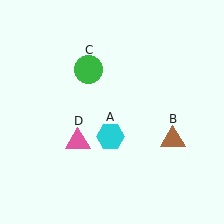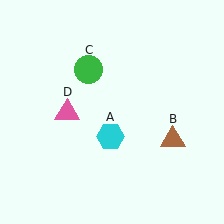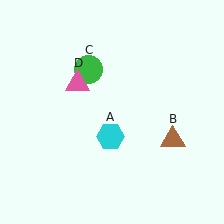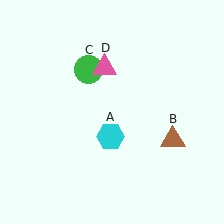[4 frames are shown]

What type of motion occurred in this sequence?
The pink triangle (object D) rotated clockwise around the center of the scene.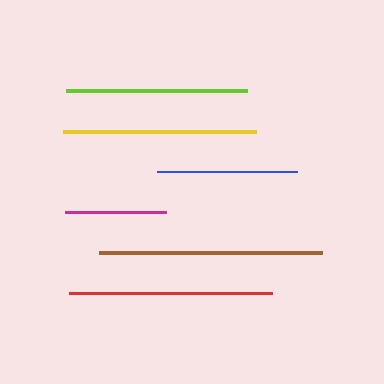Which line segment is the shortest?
The magenta line is the shortest at approximately 100 pixels.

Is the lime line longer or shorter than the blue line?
The lime line is longer than the blue line.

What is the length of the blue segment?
The blue segment is approximately 140 pixels long.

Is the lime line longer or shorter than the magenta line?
The lime line is longer than the magenta line.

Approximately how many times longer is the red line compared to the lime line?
The red line is approximately 1.1 times the length of the lime line.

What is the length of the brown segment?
The brown segment is approximately 224 pixels long.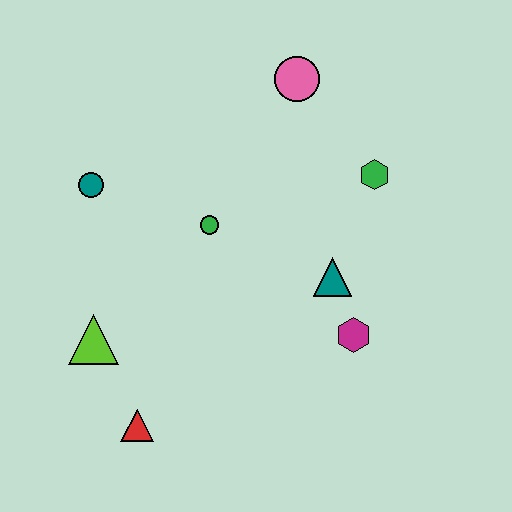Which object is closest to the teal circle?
The green circle is closest to the teal circle.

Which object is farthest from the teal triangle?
The teal circle is farthest from the teal triangle.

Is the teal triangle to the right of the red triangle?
Yes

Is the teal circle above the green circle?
Yes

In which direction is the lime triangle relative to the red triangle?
The lime triangle is above the red triangle.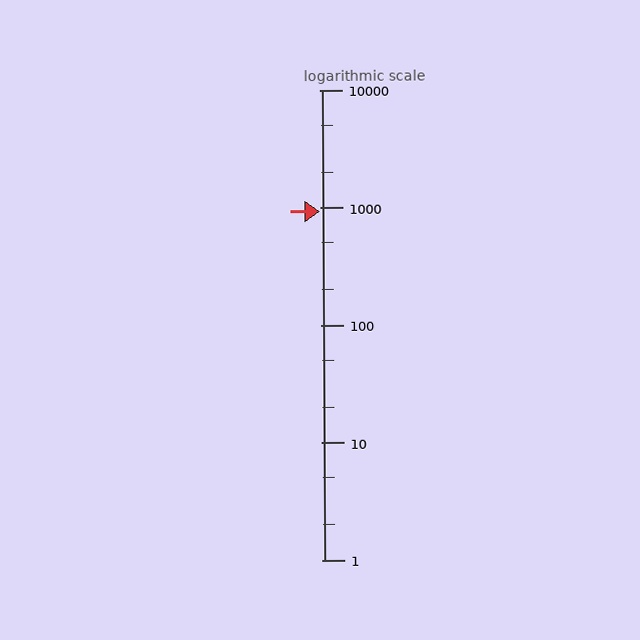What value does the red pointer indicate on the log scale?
The pointer indicates approximately 930.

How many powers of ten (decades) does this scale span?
The scale spans 4 decades, from 1 to 10000.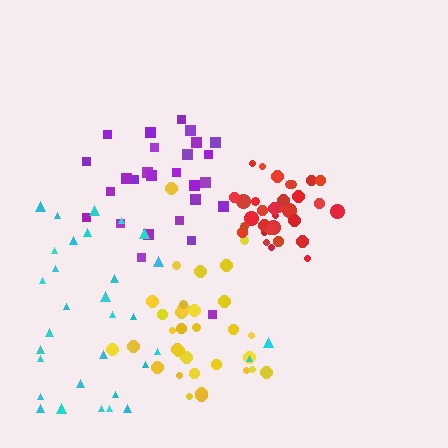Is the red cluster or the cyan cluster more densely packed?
Red.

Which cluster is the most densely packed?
Red.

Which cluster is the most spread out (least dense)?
Cyan.